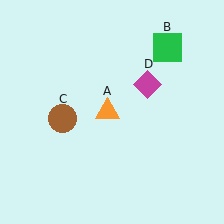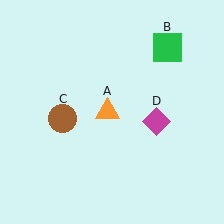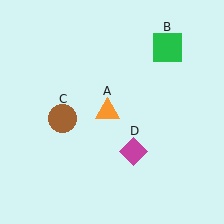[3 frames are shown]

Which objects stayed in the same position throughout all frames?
Orange triangle (object A) and green square (object B) and brown circle (object C) remained stationary.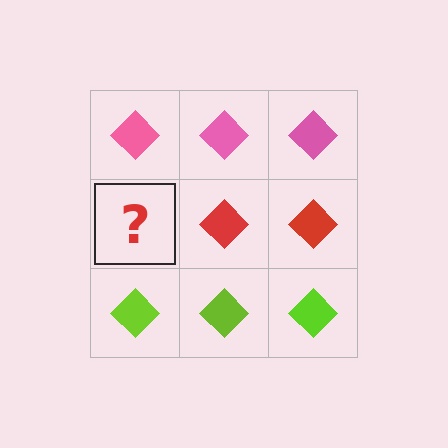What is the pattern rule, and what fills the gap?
The rule is that each row has a consistent color. The gap should be filled with a red diamond.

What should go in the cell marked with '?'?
The missing cell should contain a red diamond.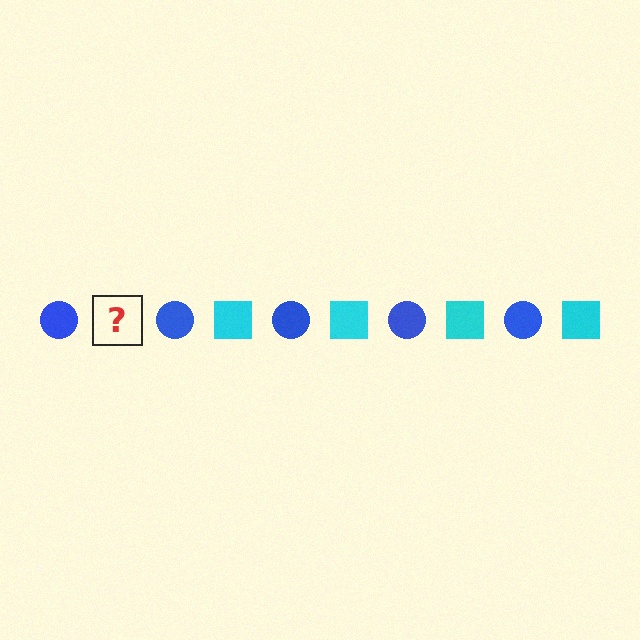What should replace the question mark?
The question mark should be replaced with a cyan square.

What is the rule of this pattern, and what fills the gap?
The rule is that the pattern alternates between blue circle and cyan square. The gap should be filled with a cyan square.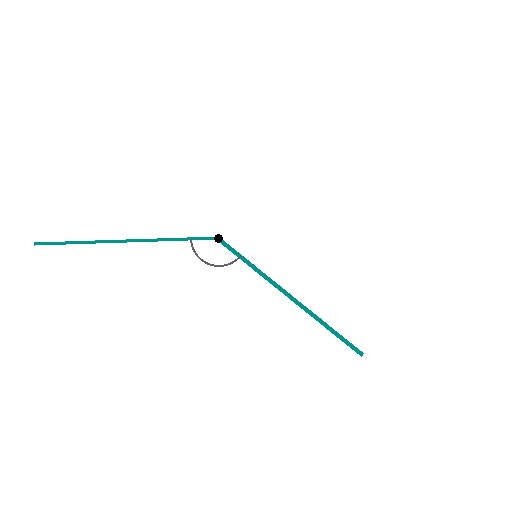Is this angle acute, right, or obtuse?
It is obtuse.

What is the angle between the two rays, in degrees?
Approximately 139 degrees.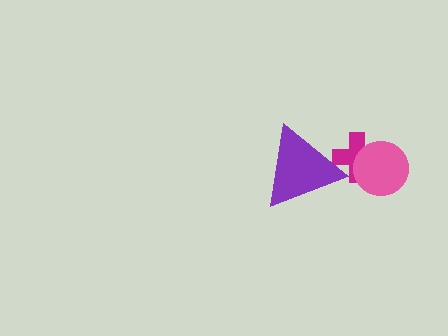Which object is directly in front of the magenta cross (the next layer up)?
The pink circle is directly in front of the magenta cross.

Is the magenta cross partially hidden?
Yes, it is partially covered by another shape.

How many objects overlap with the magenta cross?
2 objects overlap with the magenta cross.